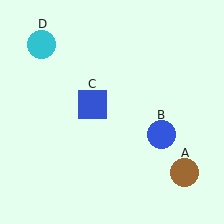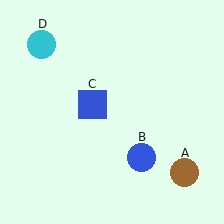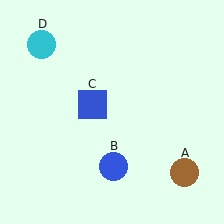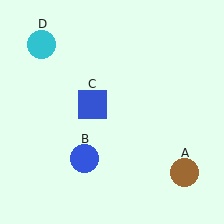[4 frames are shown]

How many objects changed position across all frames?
1 object changed position: blue circle (object B).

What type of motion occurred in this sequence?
The blue circle (object B) rotated clockwise around the center of the scene.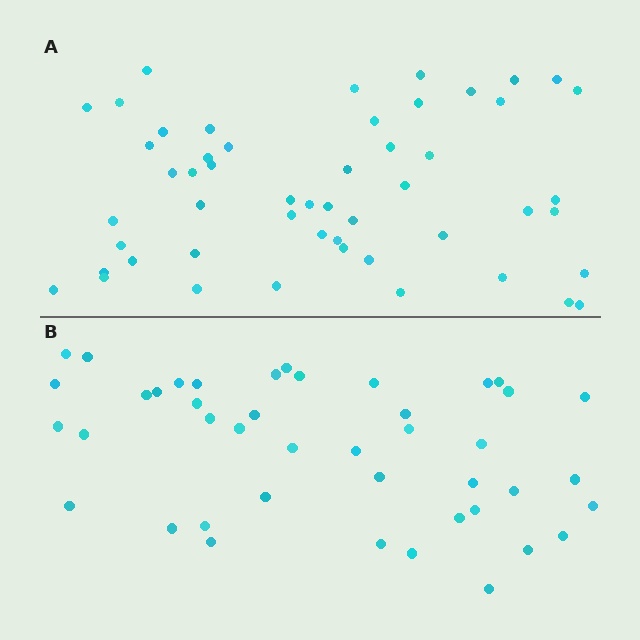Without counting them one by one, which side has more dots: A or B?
Region A (the top region) has more dots.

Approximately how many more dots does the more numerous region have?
Region A has roughly 8 or so more dots than region B.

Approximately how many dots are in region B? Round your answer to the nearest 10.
About 40 dots. (The exact count is 43, which rounds to 40.)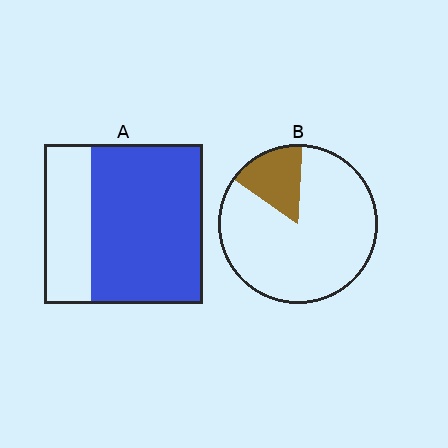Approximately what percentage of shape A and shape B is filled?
A is approximately 70% and B is approximately 15%.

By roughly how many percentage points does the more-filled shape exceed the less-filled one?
By roughly 55 percentage points (A over B).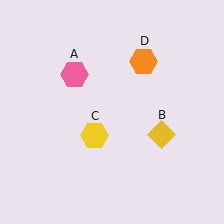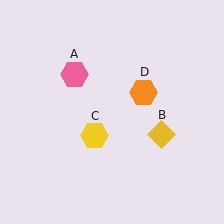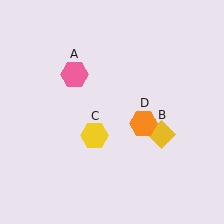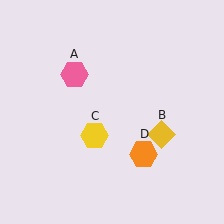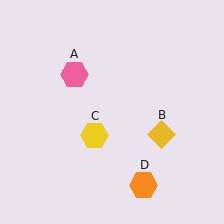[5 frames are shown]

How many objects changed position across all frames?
1 object changed position: orange hexagon (object D).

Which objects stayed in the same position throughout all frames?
Pink hexagon (object A) and yellow diamond (object B) and yellow hexagon (object C) remained stationary.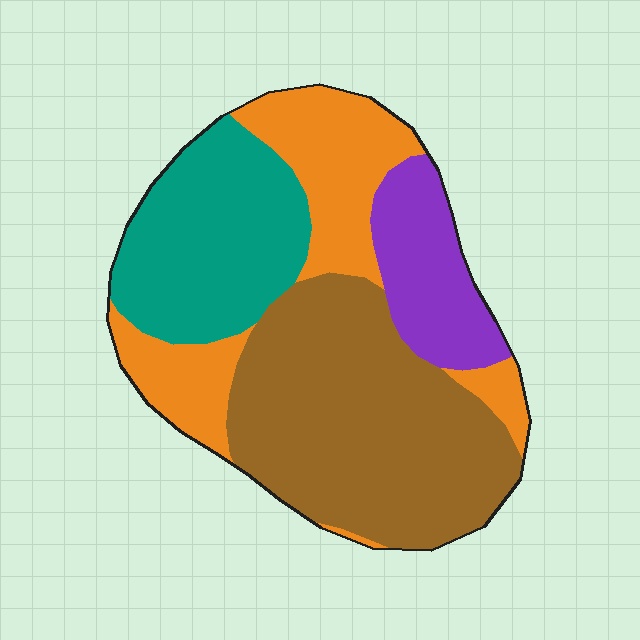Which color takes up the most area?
Brown, at roughly 40%.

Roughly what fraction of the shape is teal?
Teal covers 23% of the shape.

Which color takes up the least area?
Purple, at roughly 15%.